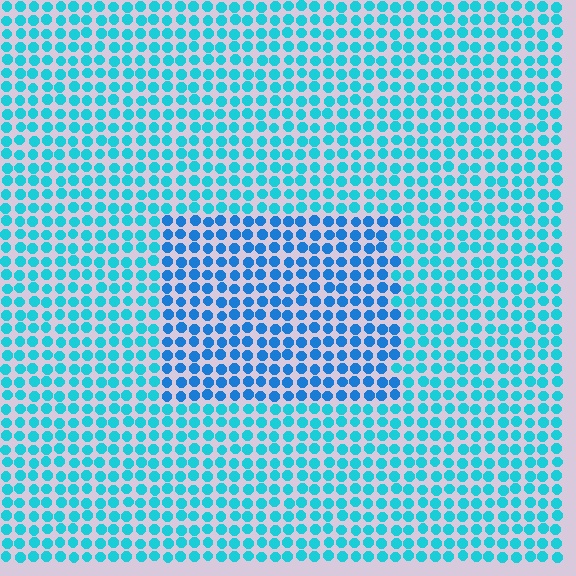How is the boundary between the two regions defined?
The boundary is defined purely by a slight shift in hue (about 26 degrees). Spacing, size, and orientation are identical on both sides.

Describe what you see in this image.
The image is filled with small cyan elements in a uniform arrangement. A rectangle-shaped region is visible where the elements are tinted to a slightly different hue, forming a subtle color boundary.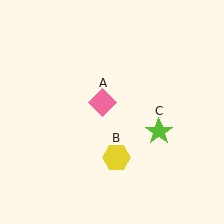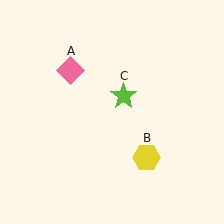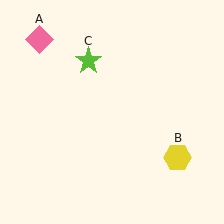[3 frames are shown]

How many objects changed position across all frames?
3 objects changed position: pink diamond (object A), yellow hexagon (object B), lime star (object C).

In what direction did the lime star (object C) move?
The lime star (object C) moved up and to the left.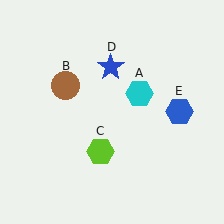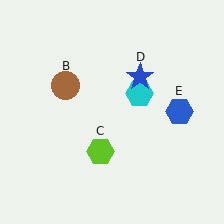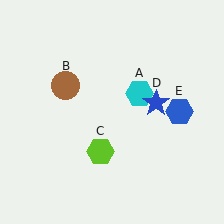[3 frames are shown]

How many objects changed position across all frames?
1 object changed position: blue star (object D).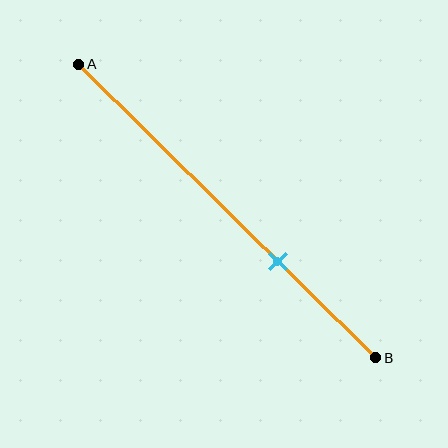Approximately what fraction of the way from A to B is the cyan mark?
The cyan mark is approximately 65% of the way from A to B.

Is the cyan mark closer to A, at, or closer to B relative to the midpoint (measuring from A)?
The cyan mark is closer to point B than the midpoint of segment AB.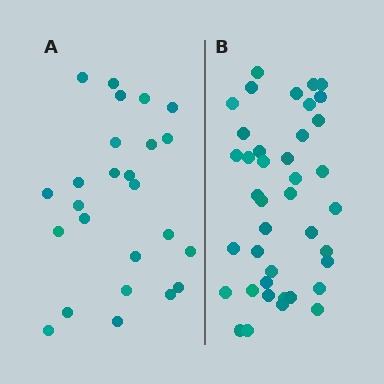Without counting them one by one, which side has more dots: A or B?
Region B (the right region) has more dots.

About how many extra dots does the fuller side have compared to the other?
Region B has approximately 15 more dots than region A.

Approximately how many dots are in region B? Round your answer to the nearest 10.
About 40 dots.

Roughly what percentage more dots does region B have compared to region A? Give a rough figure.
About 60% more.